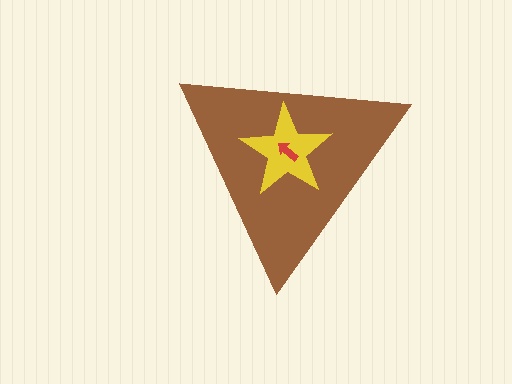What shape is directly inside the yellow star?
The red arrow.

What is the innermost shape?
The red arrow.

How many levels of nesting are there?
3.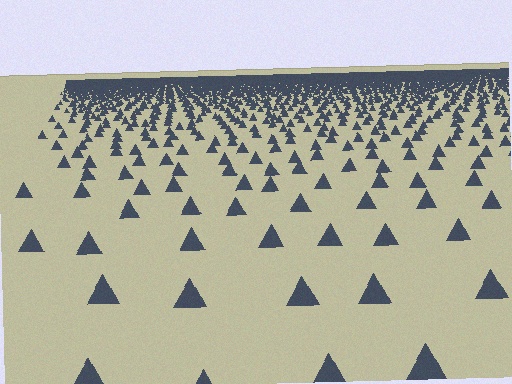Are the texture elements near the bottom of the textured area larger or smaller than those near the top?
Larger. Near the bottom, elements are closer to the viewer and appear at a bigger on-screen size.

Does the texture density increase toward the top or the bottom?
Density increases toward the top.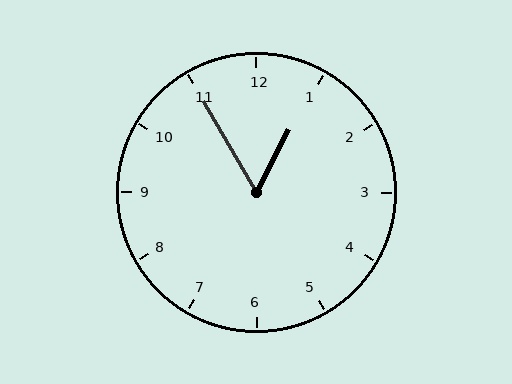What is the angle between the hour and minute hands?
Approximately 58 degrees.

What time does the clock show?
12:55.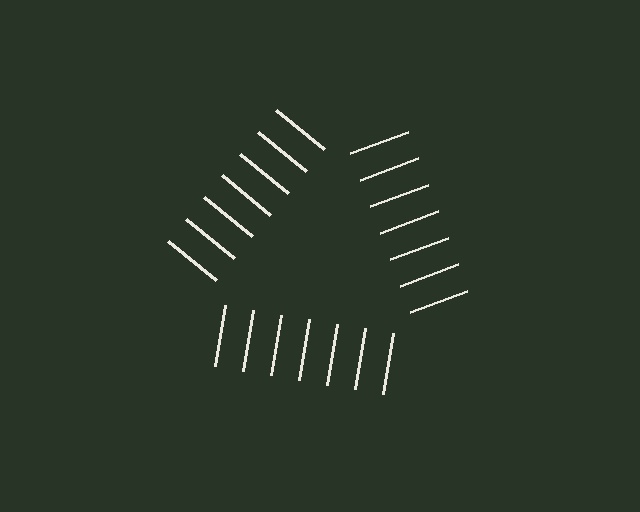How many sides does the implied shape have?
3 sides — the line-ends trace a triangle.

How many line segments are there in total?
21 — 7 along each of the 3 edges.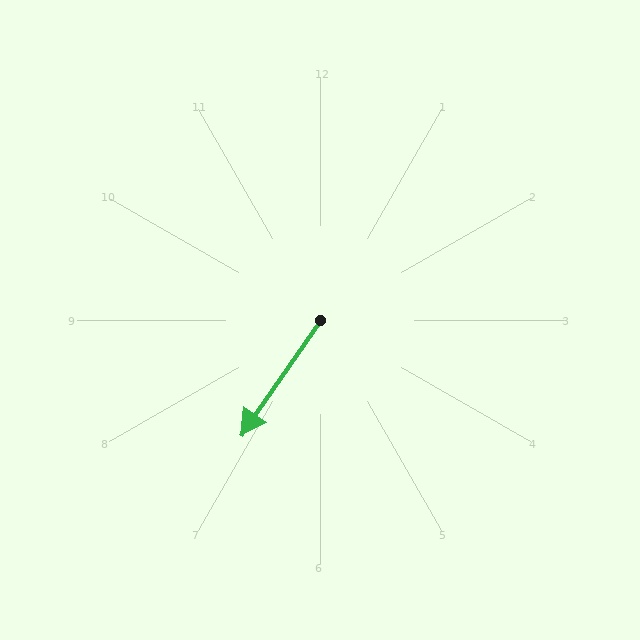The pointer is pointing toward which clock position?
Roughly 7 o'clock.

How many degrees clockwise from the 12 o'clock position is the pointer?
Approximately 215 degrees.